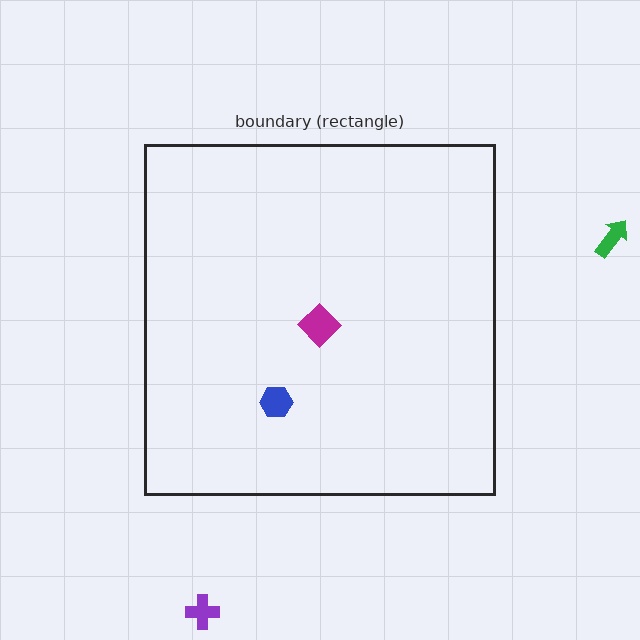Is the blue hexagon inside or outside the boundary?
Inside.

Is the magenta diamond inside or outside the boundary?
Inside.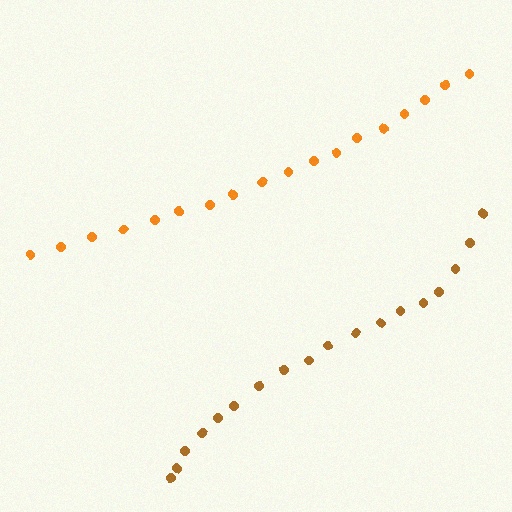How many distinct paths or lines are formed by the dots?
There are 2 distinct paths.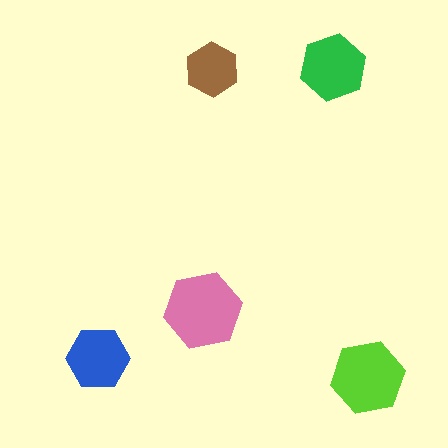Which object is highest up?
The green hexagon is topmost.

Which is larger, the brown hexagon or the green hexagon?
The green one.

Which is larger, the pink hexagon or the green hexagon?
The pink one.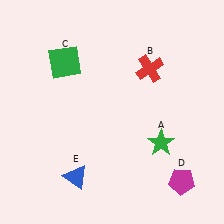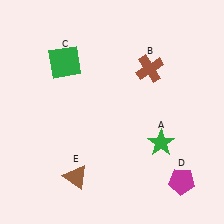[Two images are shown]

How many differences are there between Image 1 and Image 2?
There are 2 differences between the two images.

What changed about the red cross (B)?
In Image 1, B is red. In Image 2, it changed to brown.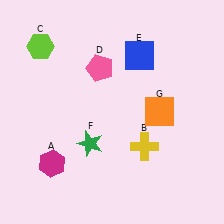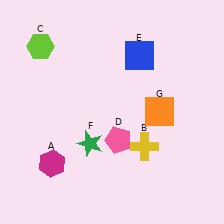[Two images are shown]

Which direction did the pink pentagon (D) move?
The pink pentagon (D) moved down.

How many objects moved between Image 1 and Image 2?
1 object moved between the two images.